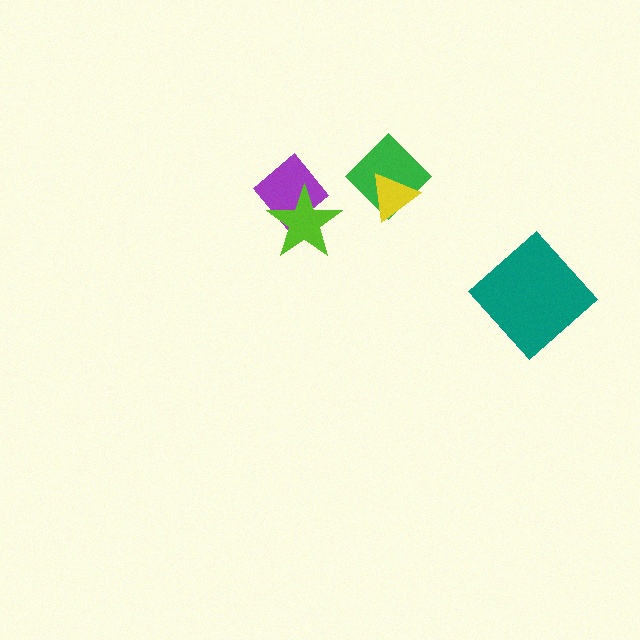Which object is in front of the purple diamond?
The lime star is in front of the purple diamond.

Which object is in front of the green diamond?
The yellow triangle is in front of the green diamond.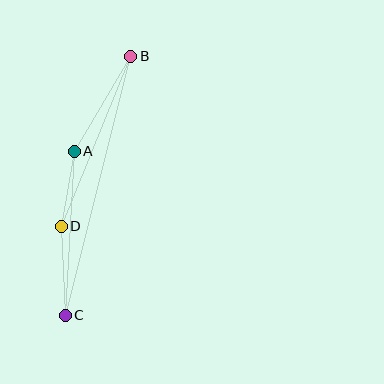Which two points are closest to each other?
Points A and D are closest to each other.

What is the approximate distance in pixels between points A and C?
The distance between A and C is approximately 165 pixels.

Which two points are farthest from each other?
Points B and C are farthest from each other.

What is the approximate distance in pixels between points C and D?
The distance between C and D is approximately 89 pixels.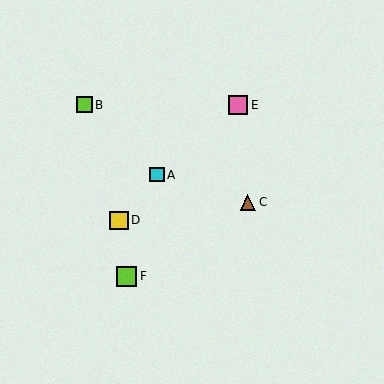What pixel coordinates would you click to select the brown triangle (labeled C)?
Click at (248, 202) to select the brown triangle C.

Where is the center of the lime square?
The center of the lime square is at (127, 276).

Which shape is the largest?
The lime square (labeled F) is the largest.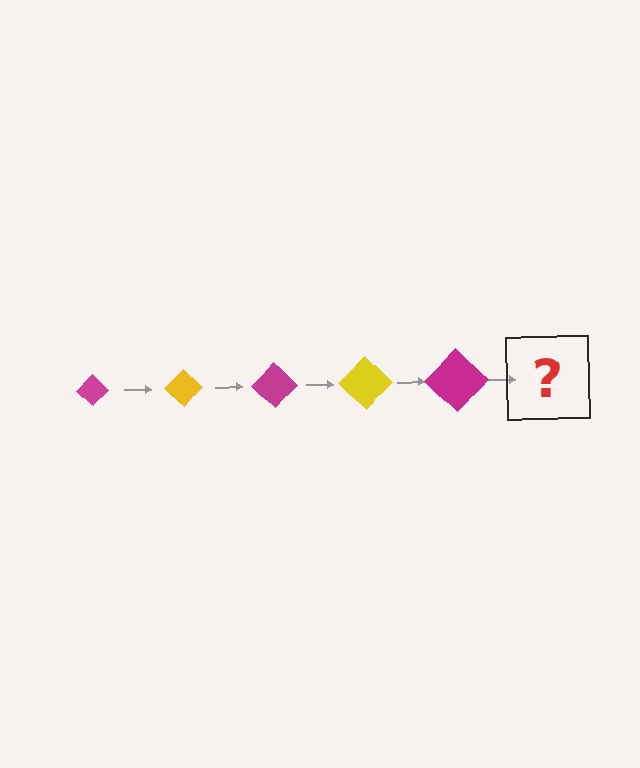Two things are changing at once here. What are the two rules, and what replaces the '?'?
The two rules are that the diamond grows larger each step and the color cycles through magenta and yellow. The '?' should be a yellow diamond, larger than the previous one.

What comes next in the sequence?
The next element should be a yellow diamond, larger than the previous one.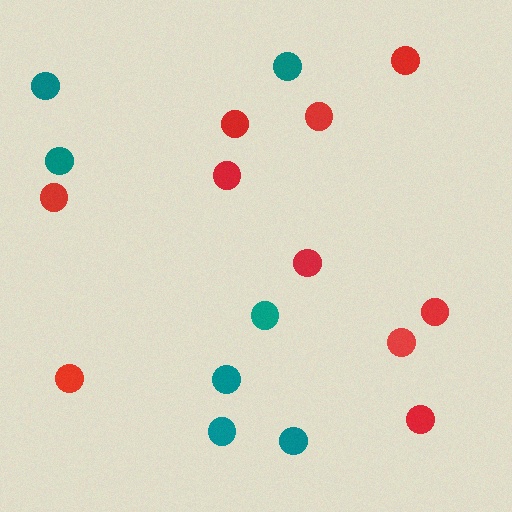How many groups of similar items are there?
There are 2 groups: one group of red circles (10) and one group of teal circles (7).